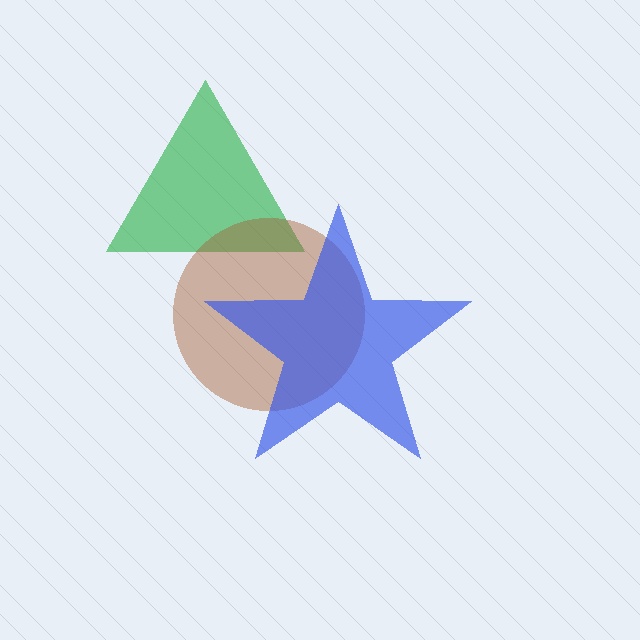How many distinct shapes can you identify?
There are 3 distinct shapes: a green triangle, a brown circle, a blue star.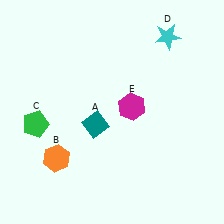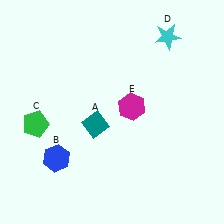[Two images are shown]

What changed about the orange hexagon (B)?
In Image 1, B is orange. In Image 2, it changed to blue.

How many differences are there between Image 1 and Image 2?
There is 1 difference between the two images.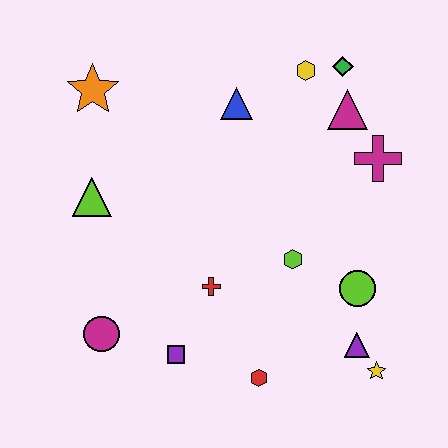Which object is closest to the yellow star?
The purple triangle is closest to the yellow star.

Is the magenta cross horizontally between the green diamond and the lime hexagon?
No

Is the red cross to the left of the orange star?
No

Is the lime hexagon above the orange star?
No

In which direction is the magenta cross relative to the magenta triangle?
The magenta cross is below the magenta triangle.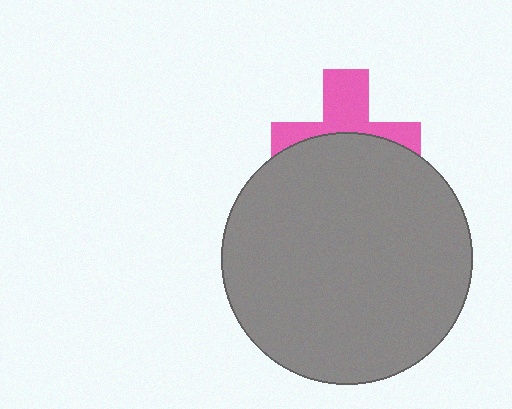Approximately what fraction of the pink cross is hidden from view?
Roughly 56% of the pink cross is hidden behind the gray circle.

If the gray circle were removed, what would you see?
You would see the complete pink cross.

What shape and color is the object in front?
The object in front is a gray circle.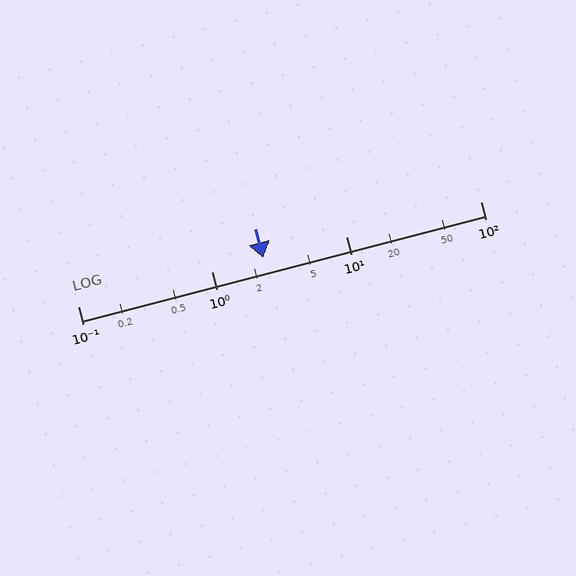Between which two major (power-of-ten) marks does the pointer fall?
The pointer is between 1 and 10.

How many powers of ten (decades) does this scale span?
The scale spans 3 decades, from 0.1 to 100.